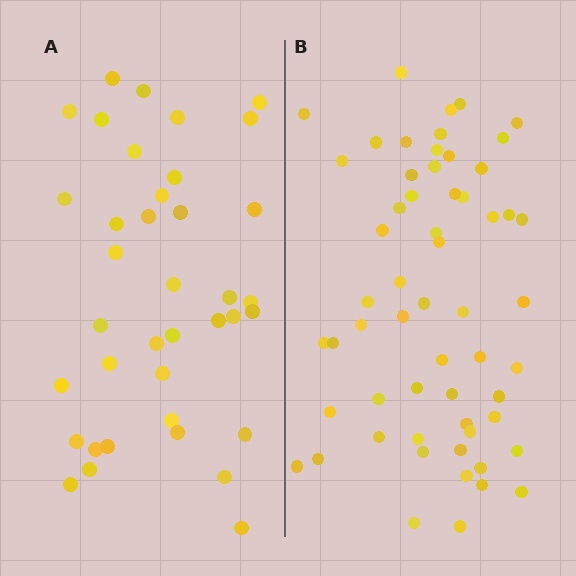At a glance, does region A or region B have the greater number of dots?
Region B (the right region) has more dots.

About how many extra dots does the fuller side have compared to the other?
Region B has approximately 20 more dots than region A.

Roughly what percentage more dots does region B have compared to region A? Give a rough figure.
About 55% more.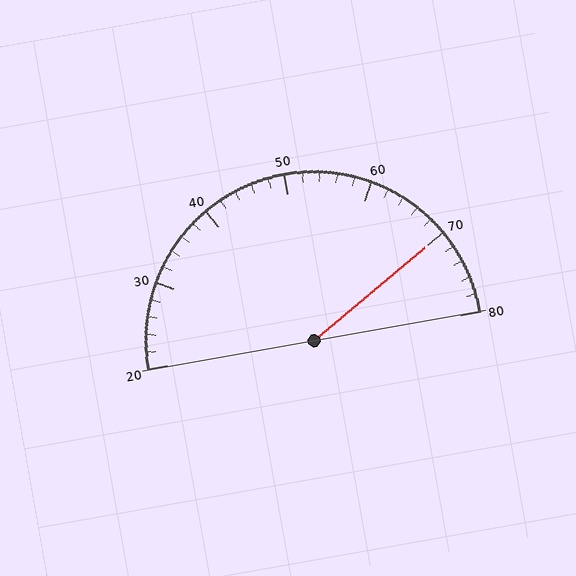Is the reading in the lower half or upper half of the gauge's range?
The reading is in the upper half of the range (20 to 80).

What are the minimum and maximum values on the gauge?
The gauge ranges from 20 to 80.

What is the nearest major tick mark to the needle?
The nearest major tick mark is 70.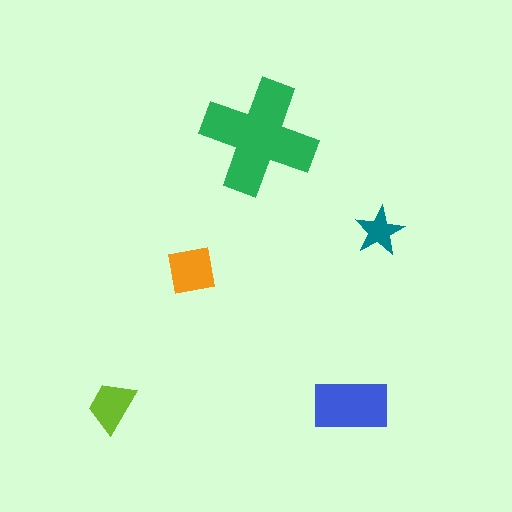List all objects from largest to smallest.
The green cross, the blue rectangle, the orange square, the lime trapezoid, the teal star.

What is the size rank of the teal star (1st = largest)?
5th.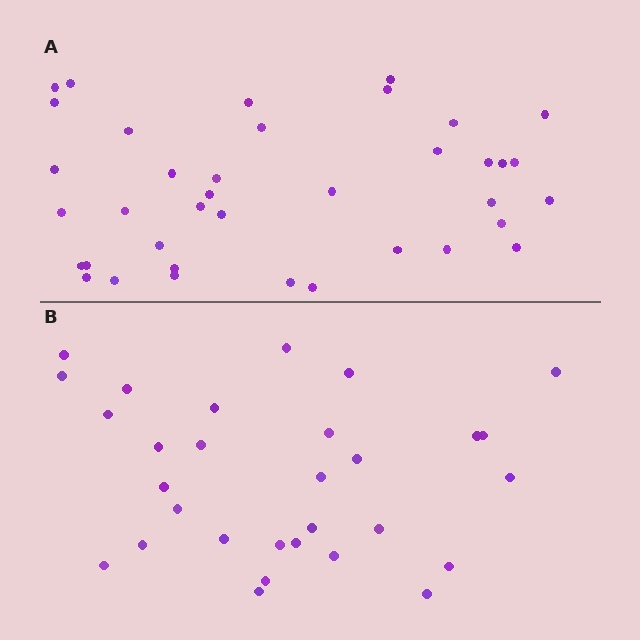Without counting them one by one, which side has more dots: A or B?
Region A (the top region) has more dots.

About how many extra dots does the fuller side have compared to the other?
Region A has roughly 8 or so more dots than region B.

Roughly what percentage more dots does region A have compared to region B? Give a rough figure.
About 25% more.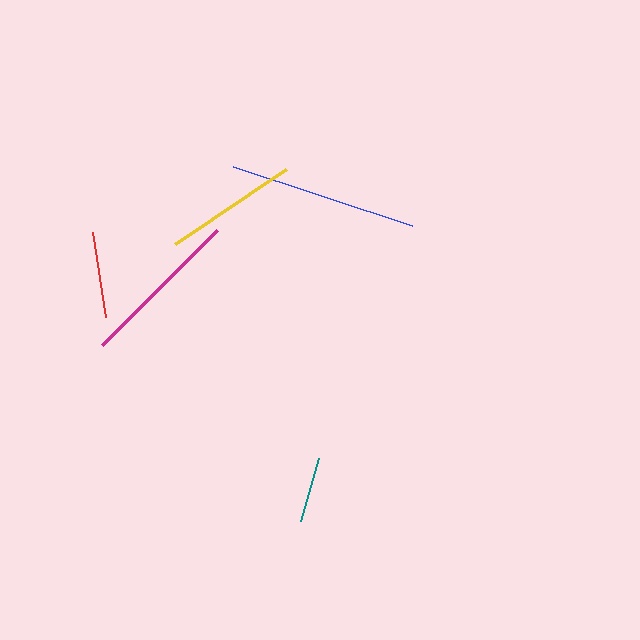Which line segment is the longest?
The blue line is the longest at approximately 188 pixels.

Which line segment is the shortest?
The teal line is the shortest at approximately 65 pixels.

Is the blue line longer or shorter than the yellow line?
The blue line is longer than the yellow line.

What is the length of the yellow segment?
The yellow segment is approximately 133 pixels long.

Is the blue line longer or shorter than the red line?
The blue line is longer than the red line.